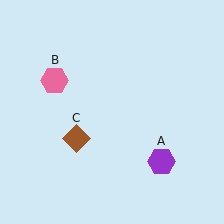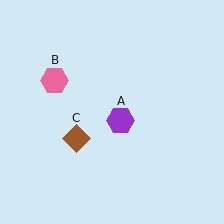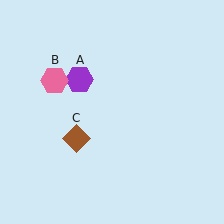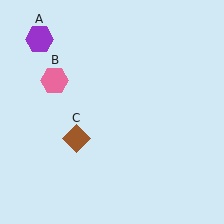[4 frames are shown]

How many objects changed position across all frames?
1 object changed position: purple hexagon (object A).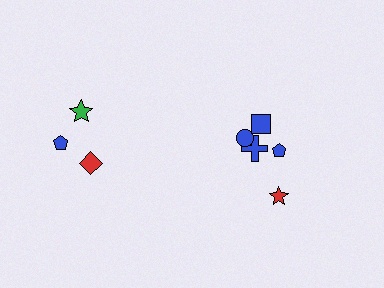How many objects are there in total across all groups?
There are 8 objects.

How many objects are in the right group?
There are 5 objects.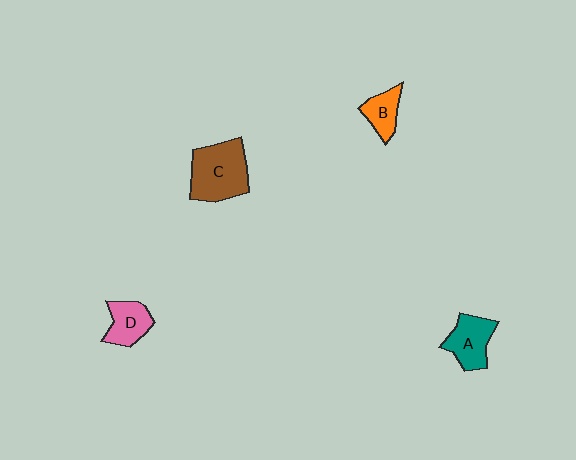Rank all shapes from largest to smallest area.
From largest to smallest: C (brown), A (teal), D (pink), B (orange).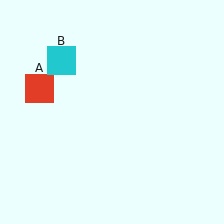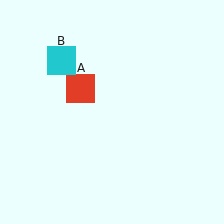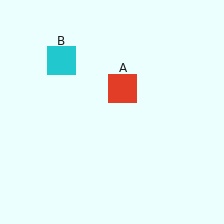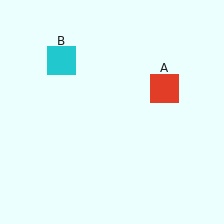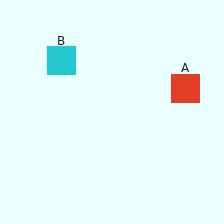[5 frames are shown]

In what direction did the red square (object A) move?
The red square (object A) moved right.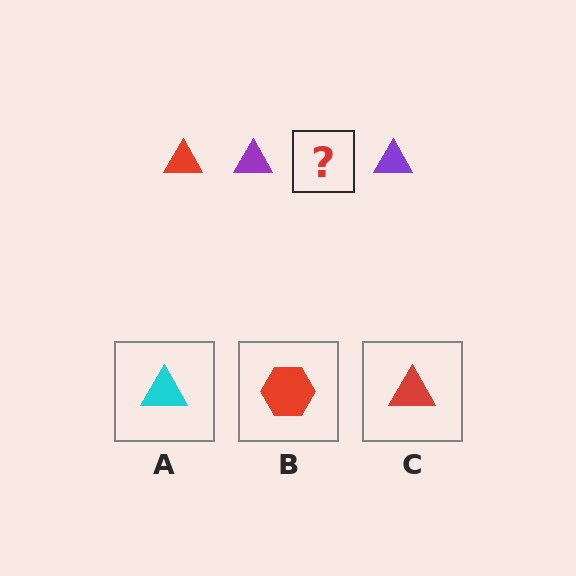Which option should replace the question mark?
Option C.